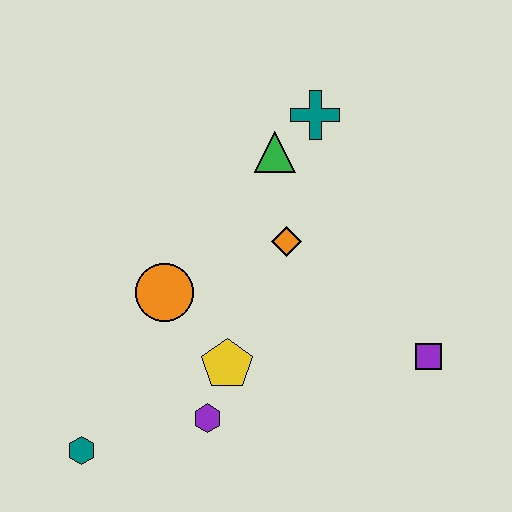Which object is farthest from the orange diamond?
The teal hexagon is farthest from the orange diamond.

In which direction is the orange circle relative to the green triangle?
The orange circle is below the green triangle.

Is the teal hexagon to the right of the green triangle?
No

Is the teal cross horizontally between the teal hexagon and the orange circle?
No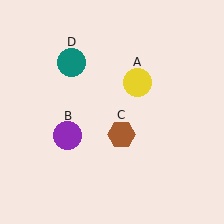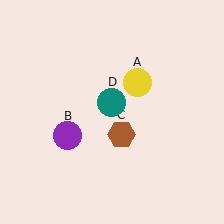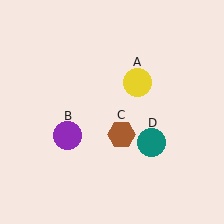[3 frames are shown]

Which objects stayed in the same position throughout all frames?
Yellow circle (object A) and purple circle (object B) and brown hexagon (object C) remained stationary.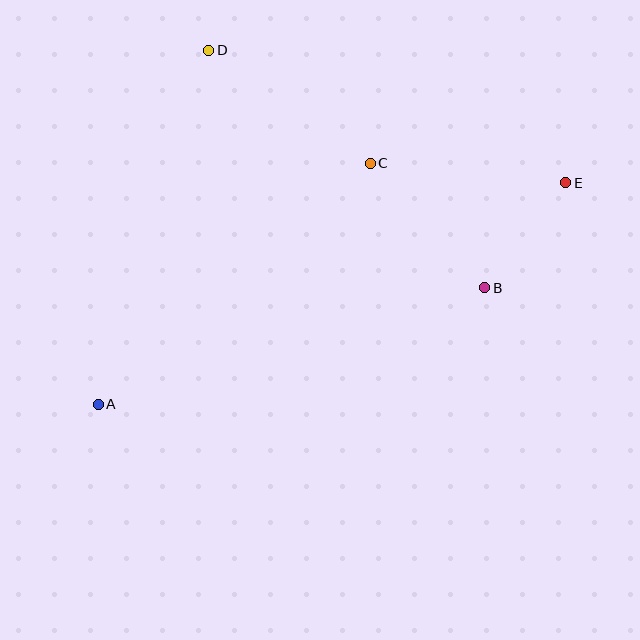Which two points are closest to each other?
Points B and E are closest to each other.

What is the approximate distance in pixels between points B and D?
The distance between B and D is approximately 364 pixels.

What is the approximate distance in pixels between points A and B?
The distance between A and B is approximately 404 pixels.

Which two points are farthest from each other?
Points A and E are farthest from each other.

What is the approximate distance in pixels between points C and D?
The distance between C and D is approximately 198 pixels.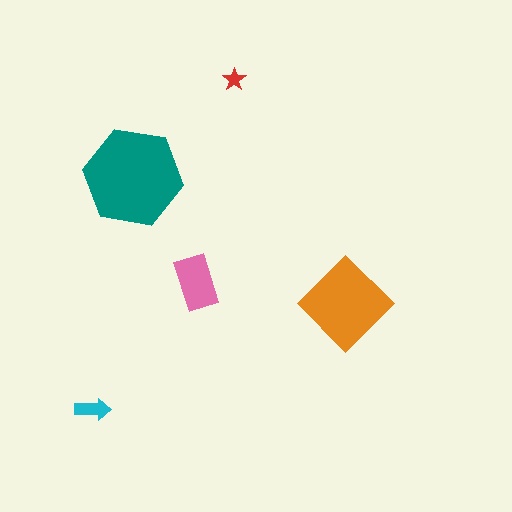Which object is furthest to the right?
The orange diamond is rightmost.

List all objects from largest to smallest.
The teal hexagon, the orange diamond, the pink rectangle, the cyan arrow, the red star.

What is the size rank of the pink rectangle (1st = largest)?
3rd.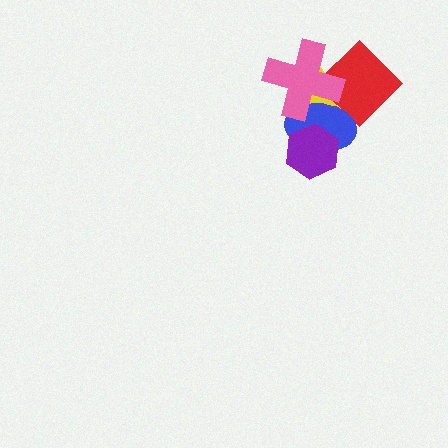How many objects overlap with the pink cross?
3 objects overlap with the pink cross.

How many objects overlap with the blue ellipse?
4 objects overlap with the blue ellipse.